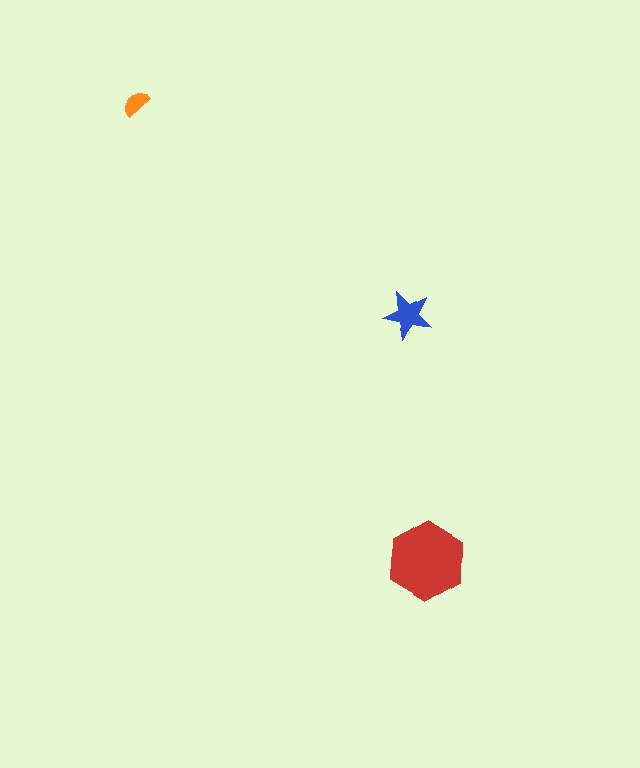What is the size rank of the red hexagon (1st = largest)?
1st.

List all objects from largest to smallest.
The red hexagon, the blue star, the orange semicircle.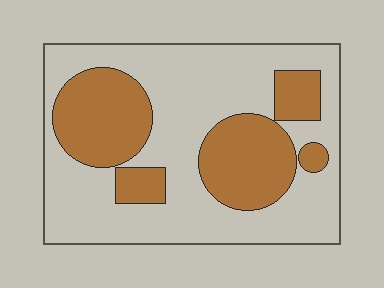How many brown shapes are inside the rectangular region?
5.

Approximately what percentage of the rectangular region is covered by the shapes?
Approximately 35%.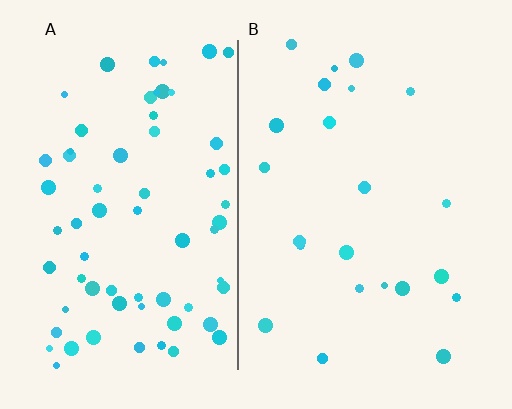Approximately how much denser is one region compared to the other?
Approximately 3.0× — region A over region B.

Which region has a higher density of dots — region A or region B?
A (the left).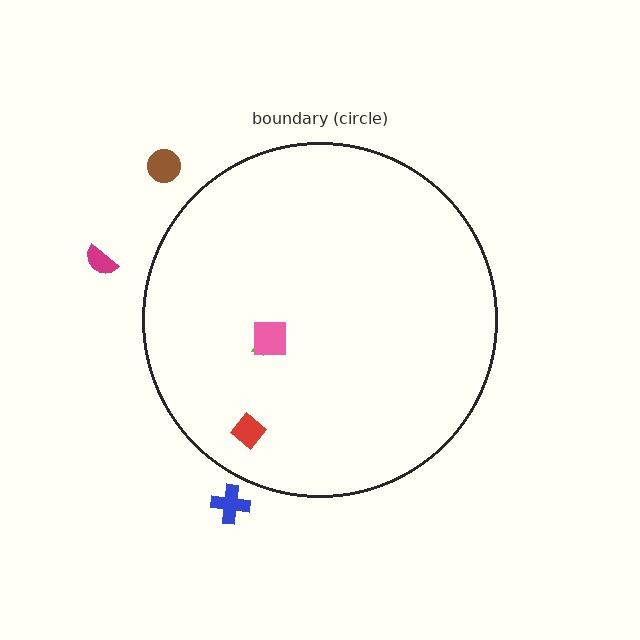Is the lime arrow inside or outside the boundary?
Inside.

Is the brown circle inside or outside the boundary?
Outside.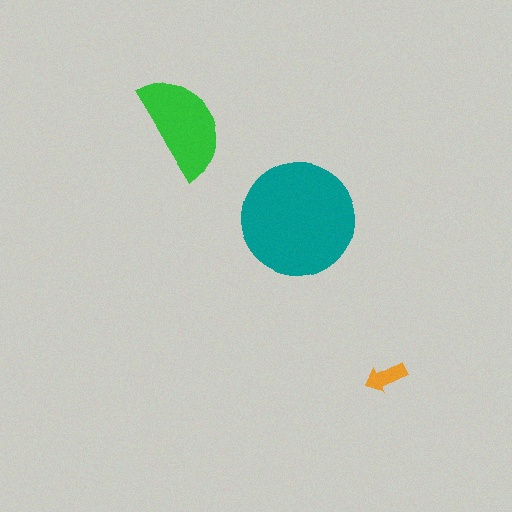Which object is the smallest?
The orange arrow.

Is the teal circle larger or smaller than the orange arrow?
Larger.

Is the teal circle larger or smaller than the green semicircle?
Larger.